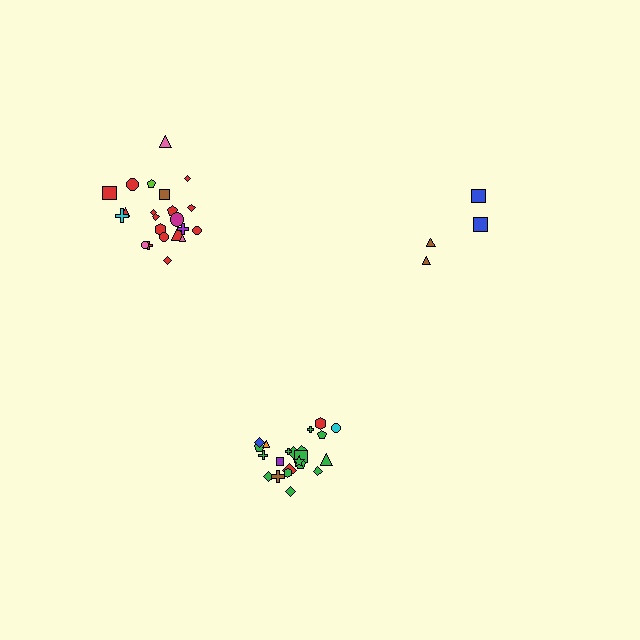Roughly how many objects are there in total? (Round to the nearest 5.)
Roughly 50 objects in total.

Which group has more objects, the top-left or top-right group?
The top-left group.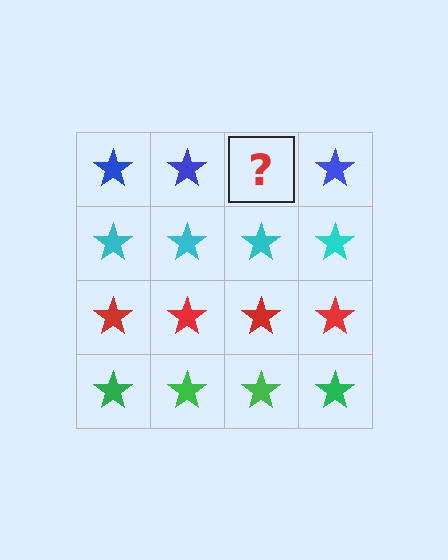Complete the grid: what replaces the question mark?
The question mark should be replaced with a blue star.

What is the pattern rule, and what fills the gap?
The rule is that each row has a consistent color. The gap should be filled with a blue star.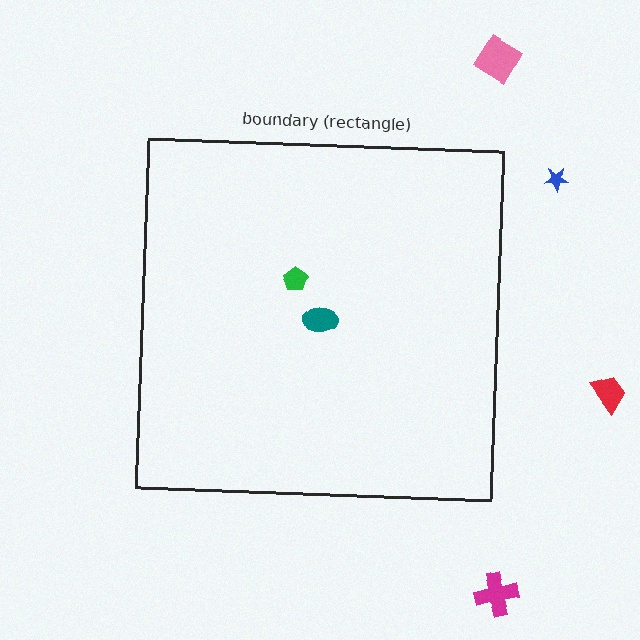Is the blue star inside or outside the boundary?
Outside.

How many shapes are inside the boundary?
2 inside, 4 outside.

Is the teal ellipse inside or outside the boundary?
Inside.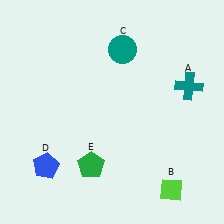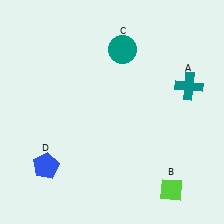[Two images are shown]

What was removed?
The green pentagon (E) was removed in Image 2.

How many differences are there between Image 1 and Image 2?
There is 1 difference between the two images.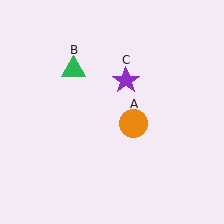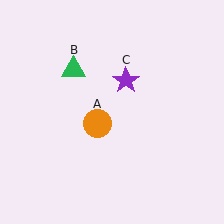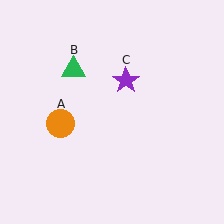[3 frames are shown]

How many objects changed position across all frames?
1 object changed position: orange circle (object A).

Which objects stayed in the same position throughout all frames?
Green triangle (object B) and purple star (object C) remained stationary.